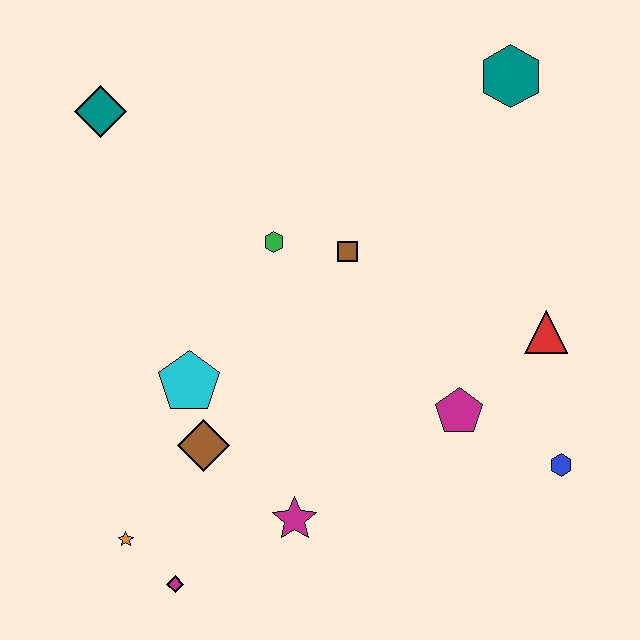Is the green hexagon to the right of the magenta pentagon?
No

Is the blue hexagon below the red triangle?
Yes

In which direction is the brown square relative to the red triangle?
The brown square is to the left of the red triangle.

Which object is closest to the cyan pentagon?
The brown diamond is closest to the cyan pentagon.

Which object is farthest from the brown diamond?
The teal hexagon is farthest from the brown diamond.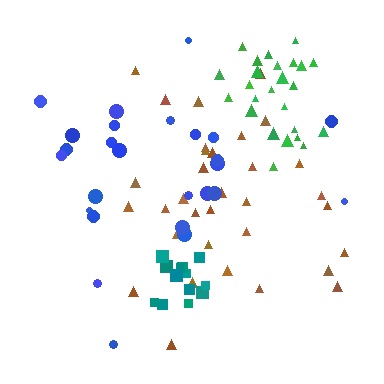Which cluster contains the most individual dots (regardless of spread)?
Brown (33).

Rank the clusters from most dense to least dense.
green, teal, brown, blue.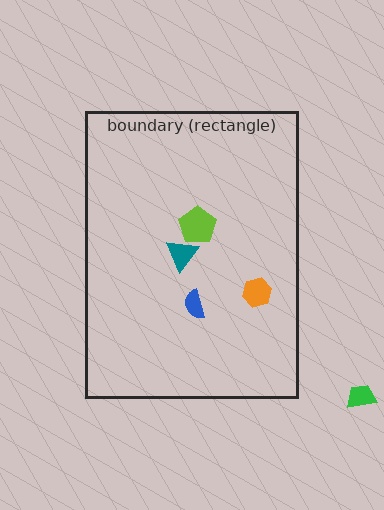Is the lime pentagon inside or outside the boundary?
Inside.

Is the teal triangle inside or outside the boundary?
Inside.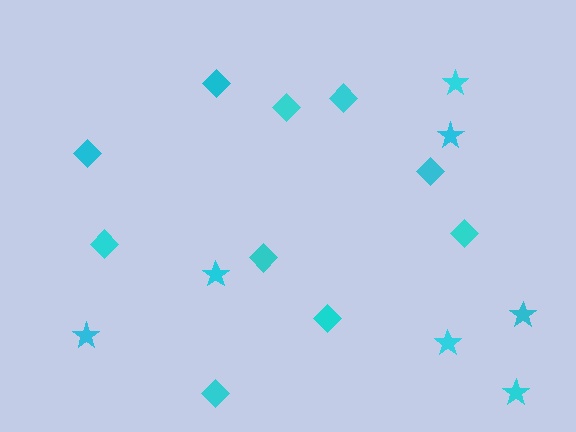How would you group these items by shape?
There are 2 groups: one group of diamonds (10) and one group of stars (7).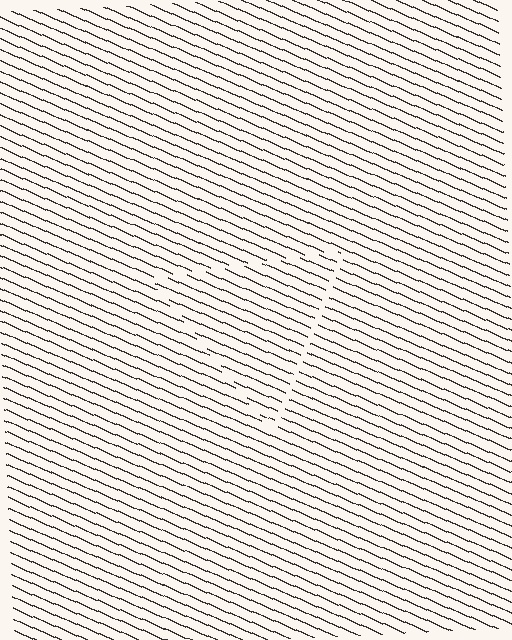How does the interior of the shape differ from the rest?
The interior of the shape contains the same grating, shifted by half a period — the contour is defined by the phase discontinuity where line-ends from the inner and outer gratings abut.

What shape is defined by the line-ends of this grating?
An illusory triangle. The interior of the shape contains the same grating, shifted by half a period — the contour is defined by the phase discontinuity where line-ends from the inner and outer gratings abut.